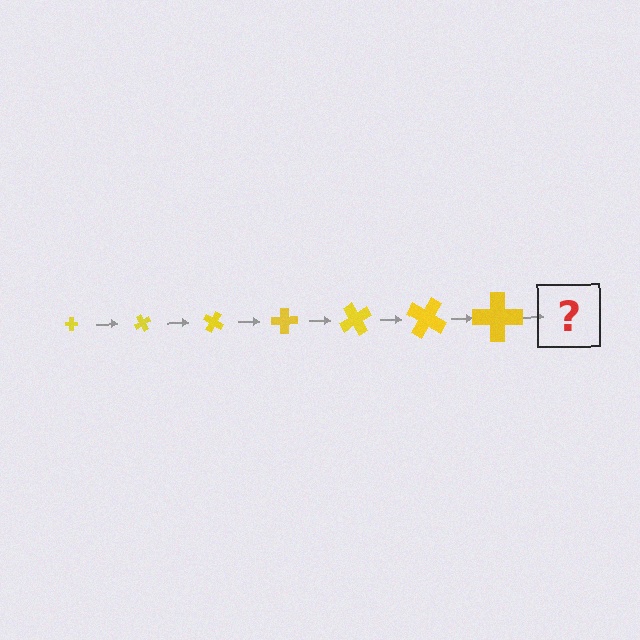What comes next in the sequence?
The next element should be a cross, larger than the previous one and rotated 420 degrees from the start.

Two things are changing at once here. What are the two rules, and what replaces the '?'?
The two rules are that the cross grows larger each step and it rotates 60 degrees each step. The '?' should be a cross, larger than the previous one and rotated 420 degrees from the start.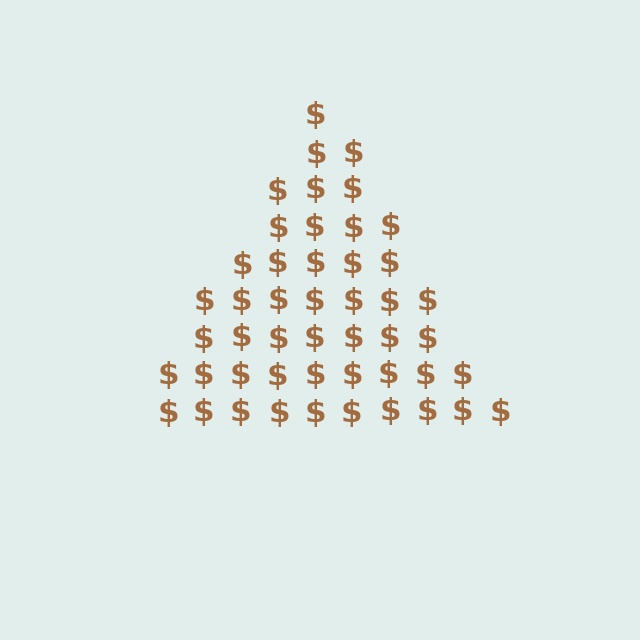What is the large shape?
The large shape is a triangle.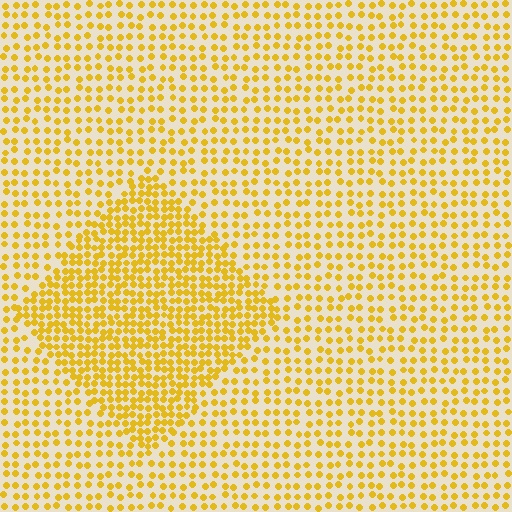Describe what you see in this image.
The image contains small yellow elements arranged at two different densities. A diamond-shaped region is visible where the elements are more densely packed than the surrounding area.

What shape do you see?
I see a diamond.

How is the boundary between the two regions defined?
The boundary is defined by a change in element density (approximately 1.9x ratio). All elements are the same color, size, and shape.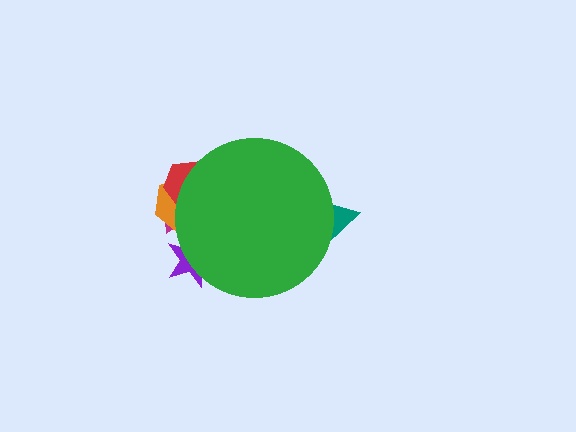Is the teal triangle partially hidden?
Yes, the teal triangle is partially hidden behind the green circle.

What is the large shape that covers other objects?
A green circle.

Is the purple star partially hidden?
Yes, the purple star is partially hidden behind the green circle.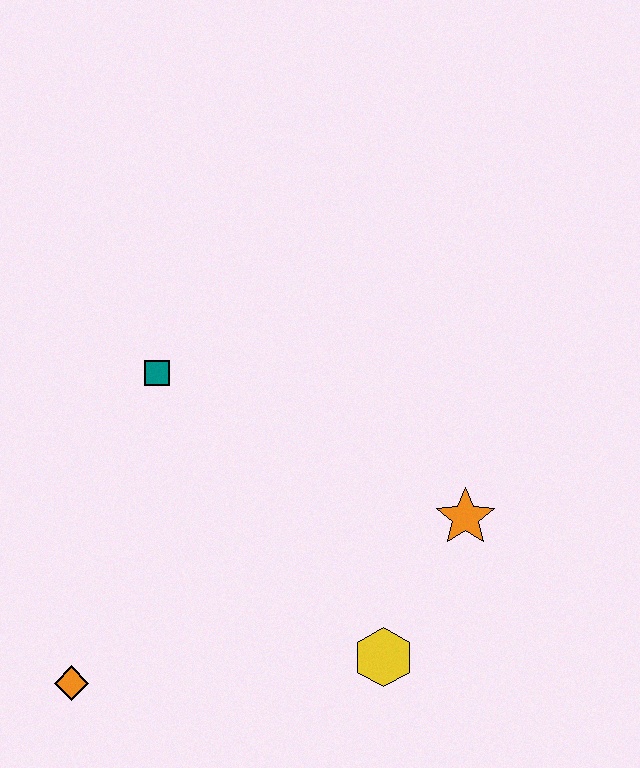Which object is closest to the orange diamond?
The yellow hexagon is closest to the orange diamond.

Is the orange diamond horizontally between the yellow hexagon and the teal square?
No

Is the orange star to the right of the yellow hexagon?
Yes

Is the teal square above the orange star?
Yes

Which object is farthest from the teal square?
The yellow hexagon is farthest from the teal square.